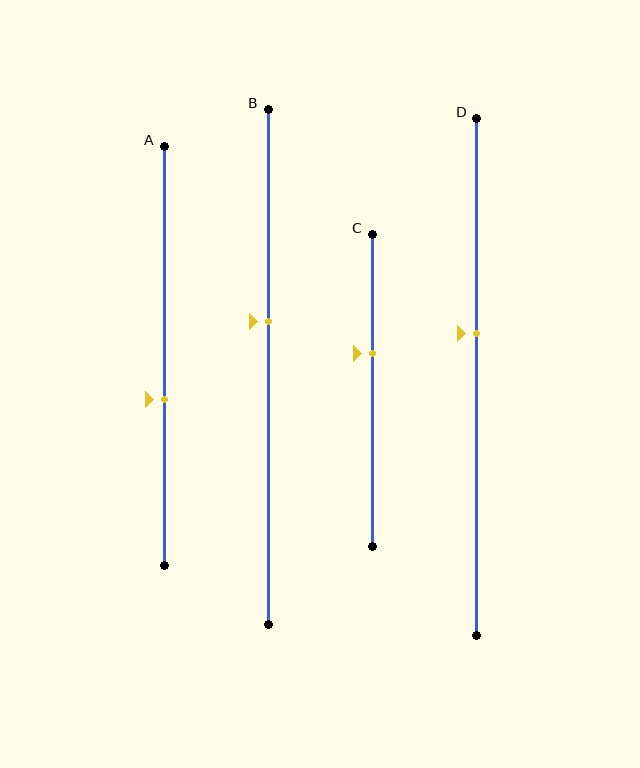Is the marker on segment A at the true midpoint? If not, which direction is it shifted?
No, the marker on segment A is shifted downward by about 10% of the segment length.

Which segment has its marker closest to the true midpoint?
Segment D has its marker closest to the true midpoint.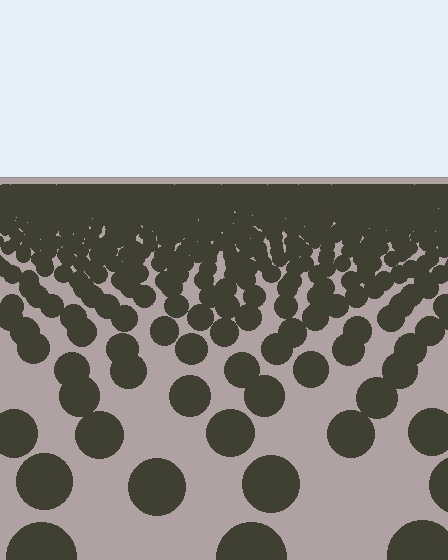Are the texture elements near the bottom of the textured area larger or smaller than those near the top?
Larger. Near the bottom, elements are closer to the viewer and appear at a bigger on-screen size.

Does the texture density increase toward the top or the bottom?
Density increases toward the top.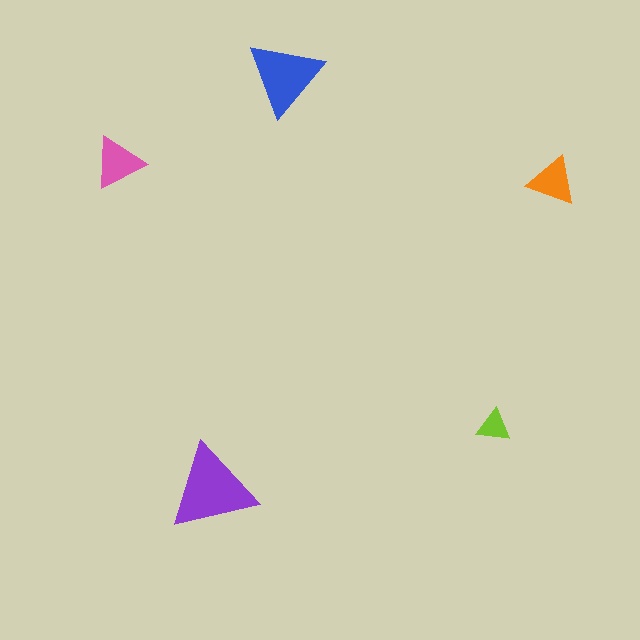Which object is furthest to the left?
The pink triangle is leftmost.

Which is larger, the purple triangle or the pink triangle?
The purple one.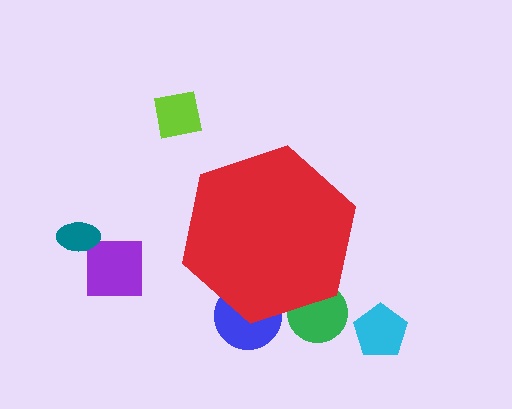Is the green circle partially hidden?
Yes, the green circle is partially hidden behind the red hexagon.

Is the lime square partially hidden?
No, the lime square is fully visible.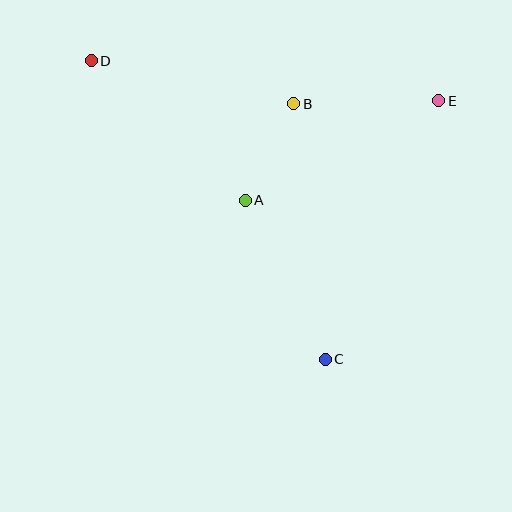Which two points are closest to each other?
Points A and B are closest to each other.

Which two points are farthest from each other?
Points C and D are farthest from each other.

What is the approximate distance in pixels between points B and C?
The distance between B and C is approximately 257 pixels.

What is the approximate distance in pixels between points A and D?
The distance between A and D is approximately 208 pixels.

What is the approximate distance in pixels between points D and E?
The distance between D and E is approximately 350 pixels.